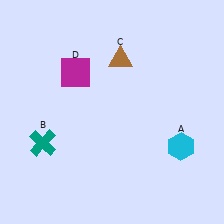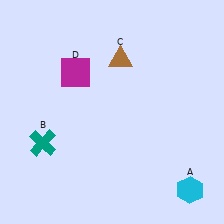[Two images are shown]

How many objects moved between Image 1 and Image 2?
1 object moved between the two images.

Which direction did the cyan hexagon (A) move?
The cyan hexagon (A) moved down.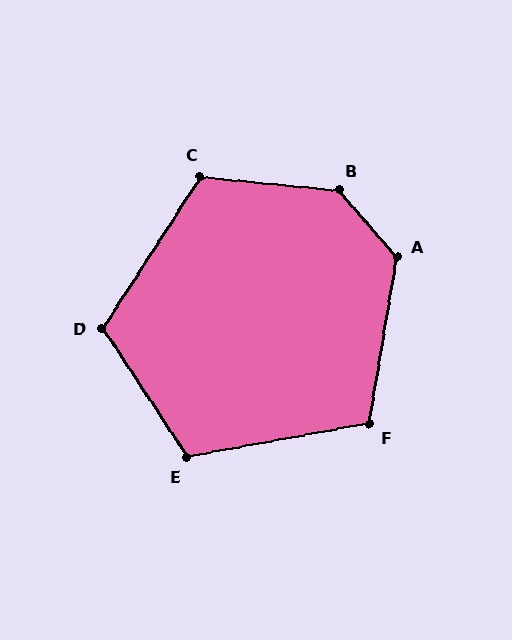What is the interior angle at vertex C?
Approximately 117 degrees (obtuse).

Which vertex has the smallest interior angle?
F, at approximately 110 degrees.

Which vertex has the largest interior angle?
B, at approximately 136 degrees.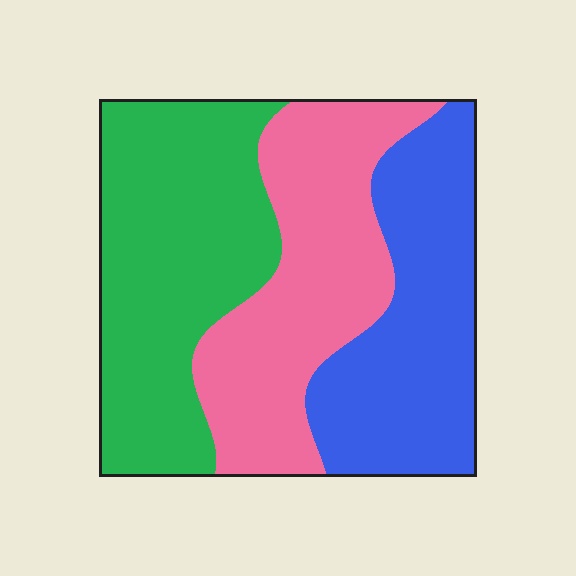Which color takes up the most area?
Green, at roughly 35%.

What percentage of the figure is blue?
Blue takes up about one third (1/3) of the figure.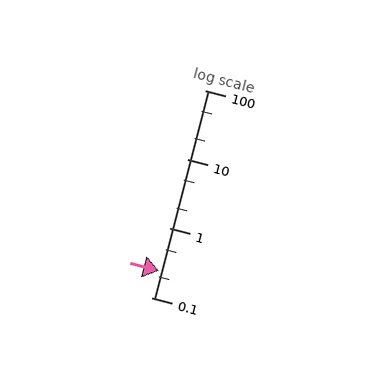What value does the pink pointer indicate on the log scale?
The pointer indicates approximately 0.24.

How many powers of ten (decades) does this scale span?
The scale spans 3 decades, from 0.1 to 100.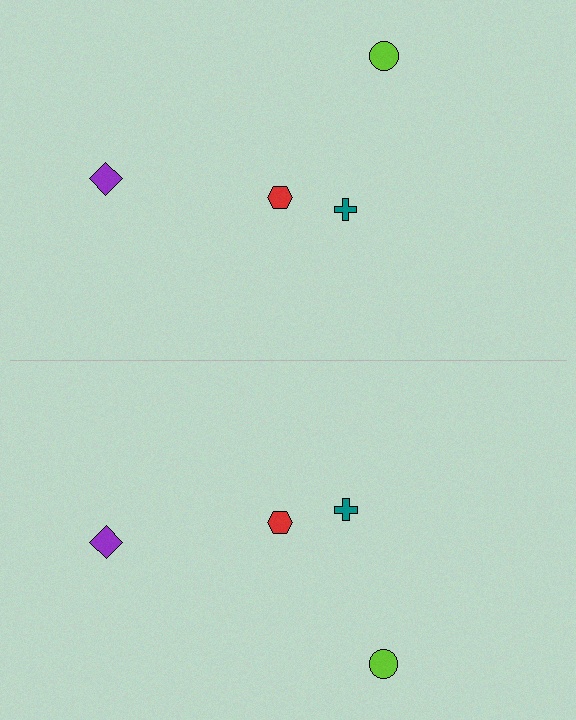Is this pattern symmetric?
Yes, this pattern has bilateral (reflection) symmetry.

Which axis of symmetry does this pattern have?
The pattern has a horizontal axis of symmetry running through the center of the image.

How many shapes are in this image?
There are 8 shapes in this image.